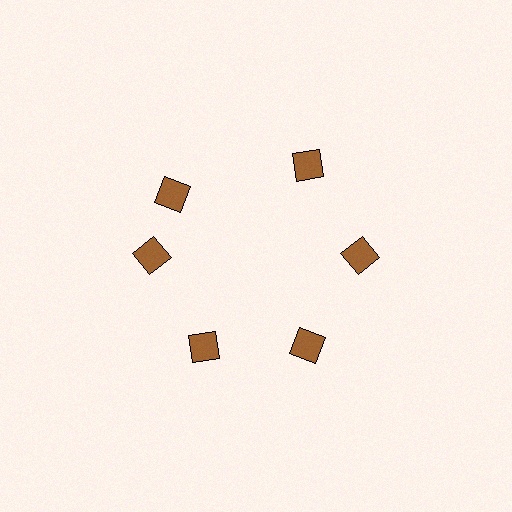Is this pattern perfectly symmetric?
No. The 6 brown diamonds are arranged in a ring, but one element near the 11 o'clock position is rotated out of alignment along the ring, breaking the 6-fold rotational symmetry.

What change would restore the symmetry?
The symmetry would be restored by rotating it back into even spacing with its neighbors so that all 6 diamonds sit at equal angles and equal distance from the center.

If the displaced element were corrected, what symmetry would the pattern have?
It would have 6-fold rotational symmetry — the pattern would map onto itself every 60 degrees.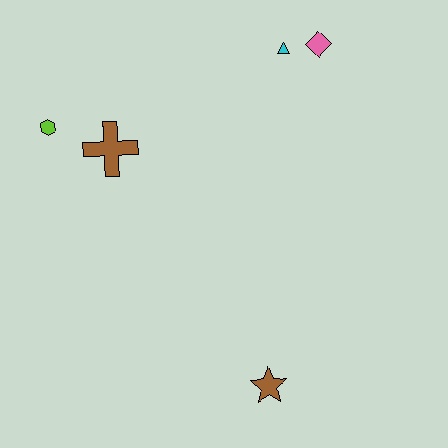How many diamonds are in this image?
There is 1 diamond.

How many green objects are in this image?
There are no green objects.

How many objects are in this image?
There are 5 objects.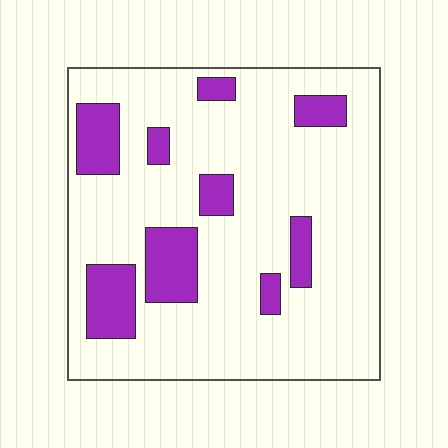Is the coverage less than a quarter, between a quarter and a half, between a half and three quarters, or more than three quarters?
Less than a quarter.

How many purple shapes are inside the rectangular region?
9.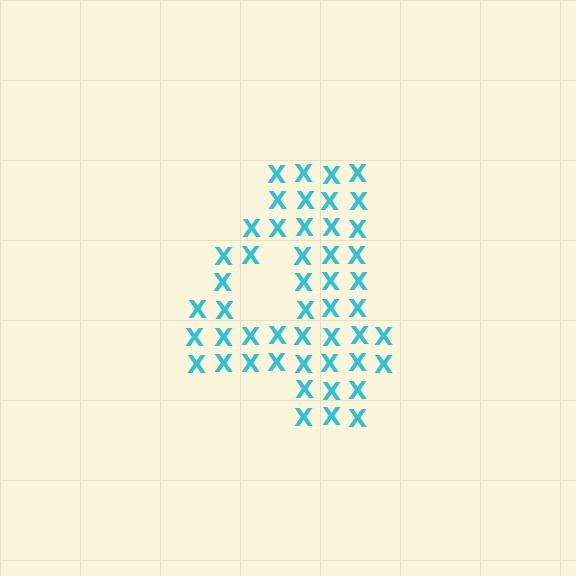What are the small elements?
The small elements are letter X's.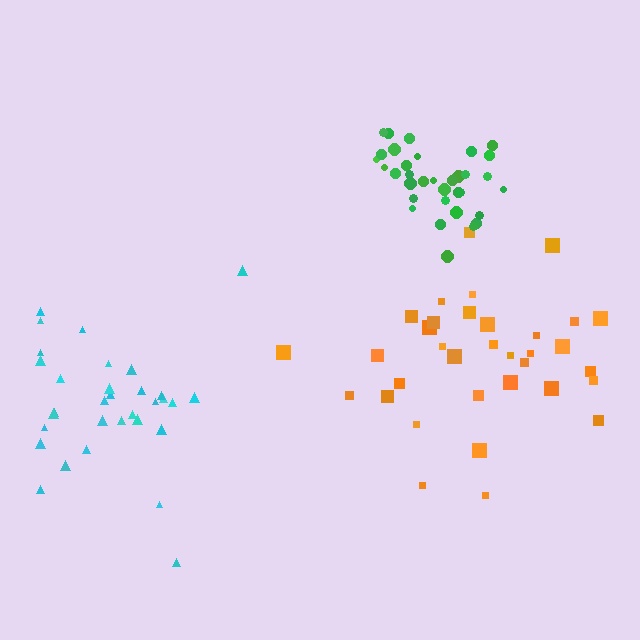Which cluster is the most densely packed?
Green.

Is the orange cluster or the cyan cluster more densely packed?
Orange.